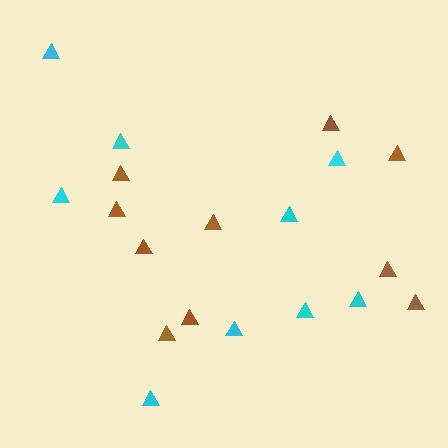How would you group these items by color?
There are 2 groups: one group of cyan triangles (9) and one group of brown triangles (10).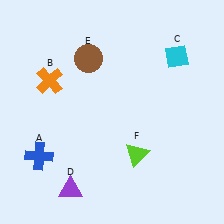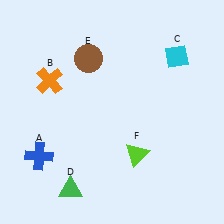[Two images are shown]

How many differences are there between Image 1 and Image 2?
There is 1 difference between the two images.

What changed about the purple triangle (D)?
In Image 1, D is purple. In Image 2, it changed to green.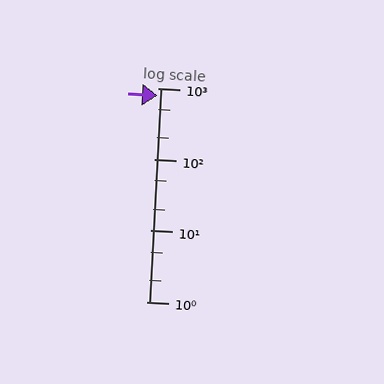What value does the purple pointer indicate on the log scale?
The pointer indicates approximately 780.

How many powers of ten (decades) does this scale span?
The scale spans 3 decades, from 1 to 1000.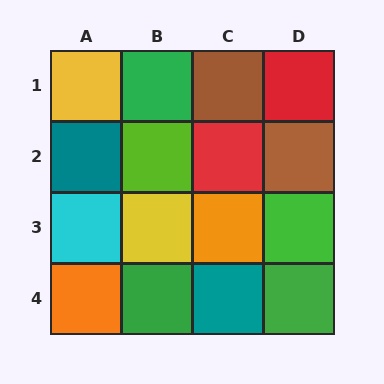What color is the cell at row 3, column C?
Orange.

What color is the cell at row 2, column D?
Brown.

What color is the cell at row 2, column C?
Red.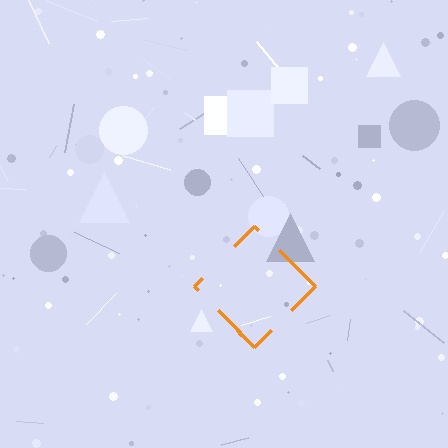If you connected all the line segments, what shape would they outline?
They would outline a diamond.